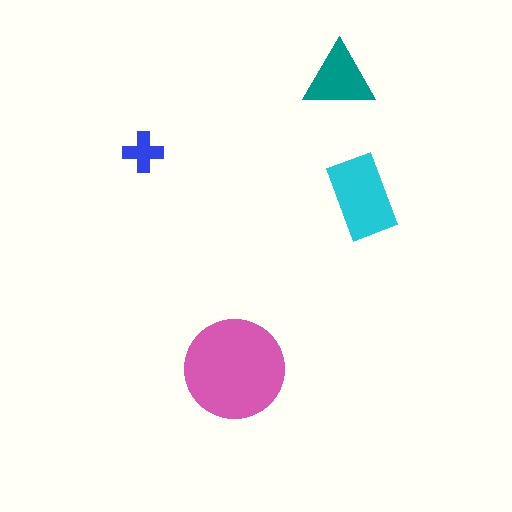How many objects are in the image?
There are 4 objects in the image.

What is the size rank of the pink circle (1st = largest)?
1st.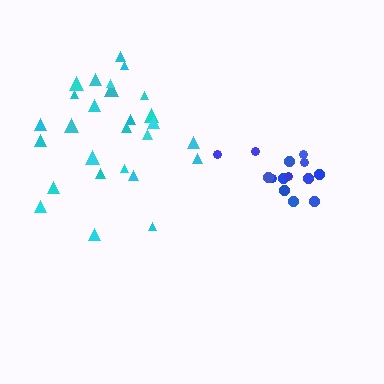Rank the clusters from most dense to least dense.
blue, cyan.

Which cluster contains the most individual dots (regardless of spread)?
Cyan (27).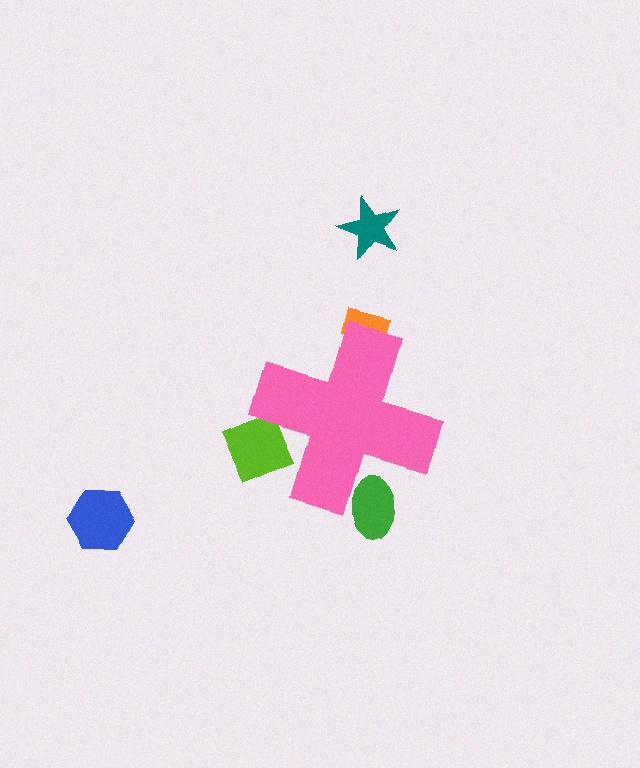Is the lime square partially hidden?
Yes, the lime square is partially hidden behind the pink cross.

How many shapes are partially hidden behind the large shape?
3 shapes are partially hidden.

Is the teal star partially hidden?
No, the teal star is fully visible.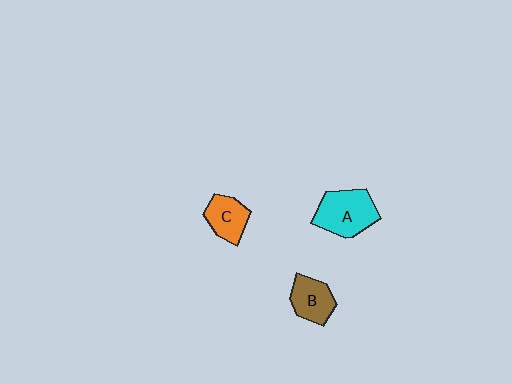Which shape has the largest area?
Shape A (cyan).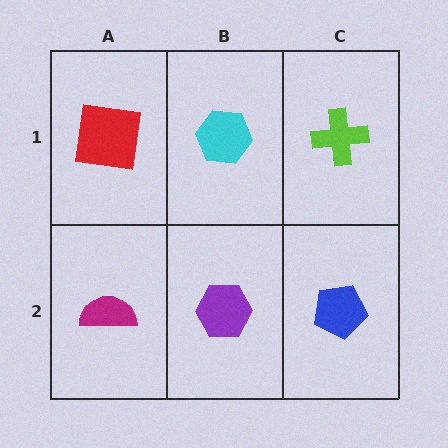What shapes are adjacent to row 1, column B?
A purple hexagon (row 2, column B), a red square (row 1, column A), a lime cross (row 1, column C).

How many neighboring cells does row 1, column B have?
3.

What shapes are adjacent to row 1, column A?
A magenta semicircle (row 2, column A), a cyan hexagon (row 1, column B).